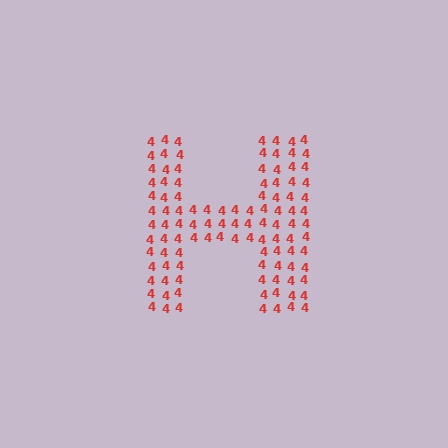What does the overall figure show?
The overall figure shows the letter H.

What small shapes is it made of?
It is made of small digit 4's.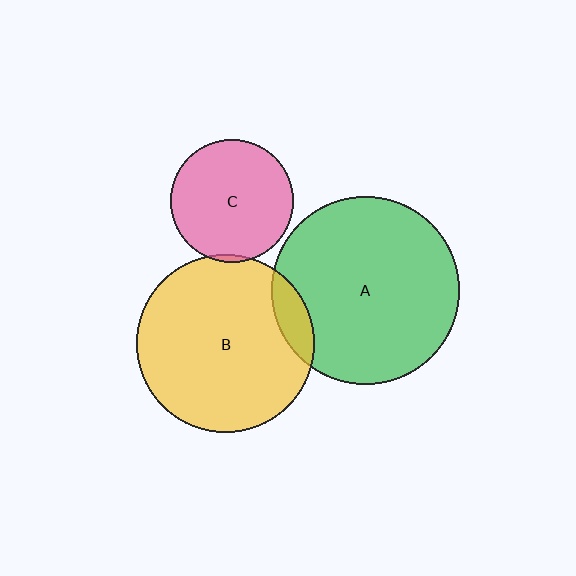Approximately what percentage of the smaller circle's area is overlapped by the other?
Approximately 5%.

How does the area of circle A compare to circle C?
Approximately 2.3 times.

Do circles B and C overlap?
Yes.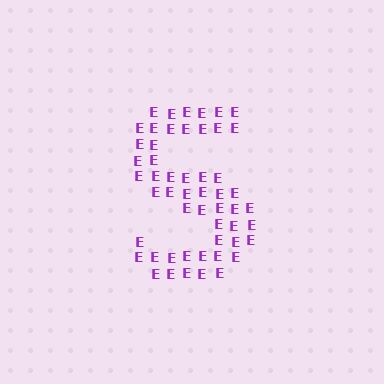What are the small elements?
The small elements are letter E's.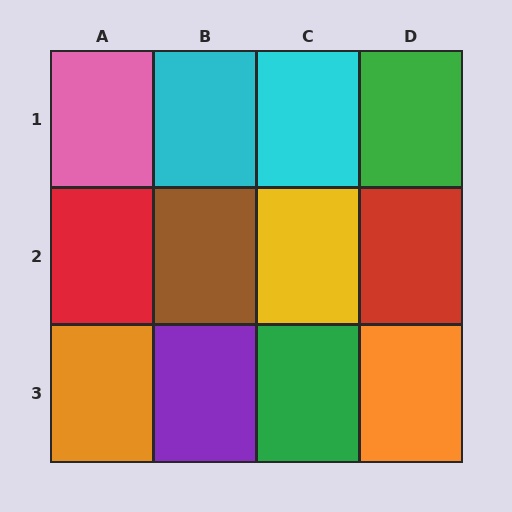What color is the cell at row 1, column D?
Green.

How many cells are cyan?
2 cells are cyan.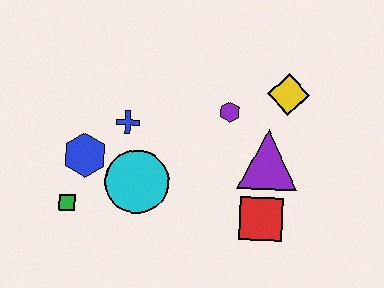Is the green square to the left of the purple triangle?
Yes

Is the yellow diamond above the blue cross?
Yes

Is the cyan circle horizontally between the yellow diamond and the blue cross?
Yes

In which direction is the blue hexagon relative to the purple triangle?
The blue hexagon is to the left of the purple triangle.